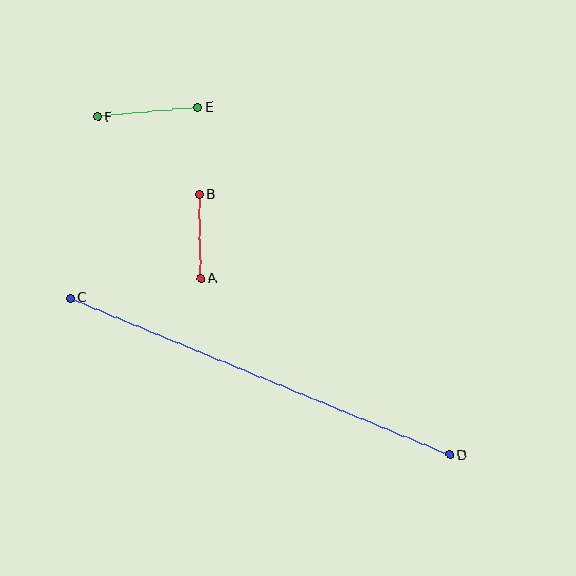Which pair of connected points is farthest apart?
Points C and D are farthest apart.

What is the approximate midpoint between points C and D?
The midpoint is at approximately (260, 376) pixels.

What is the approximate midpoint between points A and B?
The midpoint is at approximately (200, 236) pixels.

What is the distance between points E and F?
The distance is approximately 101 pixels.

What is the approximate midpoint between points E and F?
The midpoint is at approximately (148, 112) pixels.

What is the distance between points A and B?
The distance is approximately 84 pixels.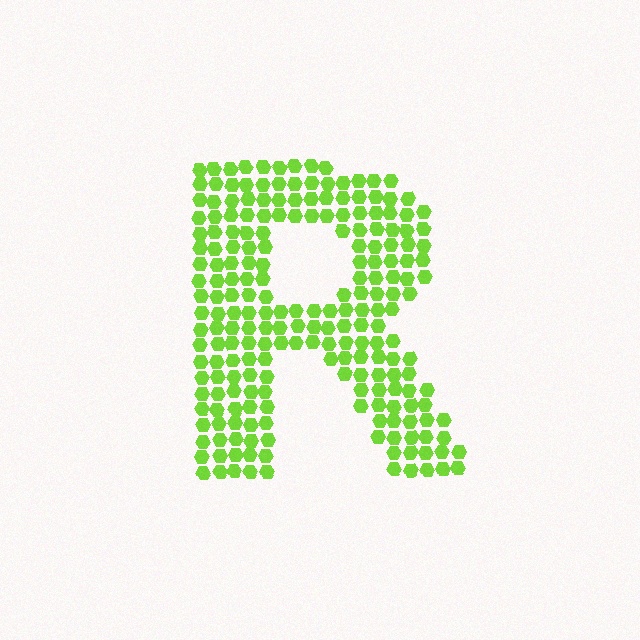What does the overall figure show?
The overall figure shows the letter R.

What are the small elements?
The small elements are hexagons.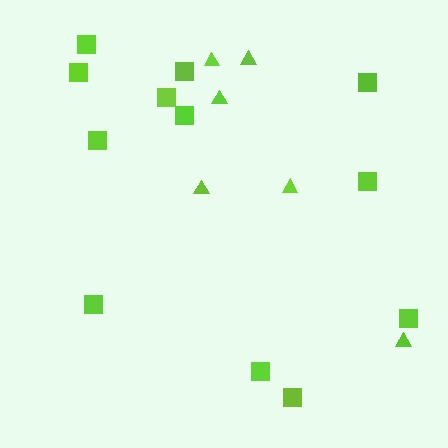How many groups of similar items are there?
There are 2 groups: one group of squares (12) and one group of triangles (6).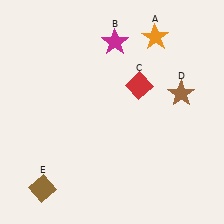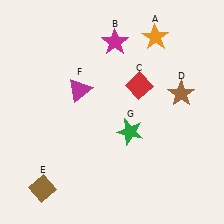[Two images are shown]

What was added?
A magenta triangle (F), a green star (G) were added in Image 2.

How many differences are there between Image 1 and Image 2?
There are 2 differences between the two images.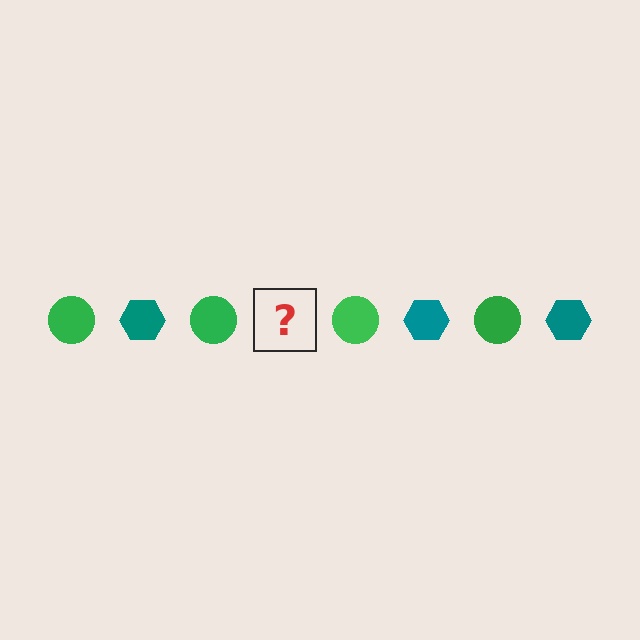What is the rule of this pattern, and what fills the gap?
The rule is that the pattern alternates between green circle and teal hexagon. The gap should be filled with a teal hexagon.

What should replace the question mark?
The question mark should be replaced with a teal hexagon.